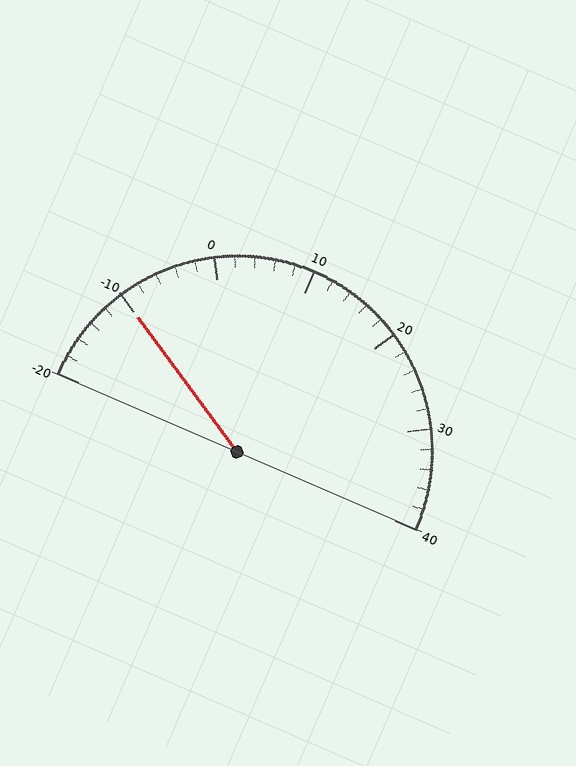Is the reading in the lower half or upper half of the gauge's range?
The reading is in the lower half of the range (-20 to 40).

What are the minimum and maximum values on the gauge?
The gauge ranges from -20 to 40.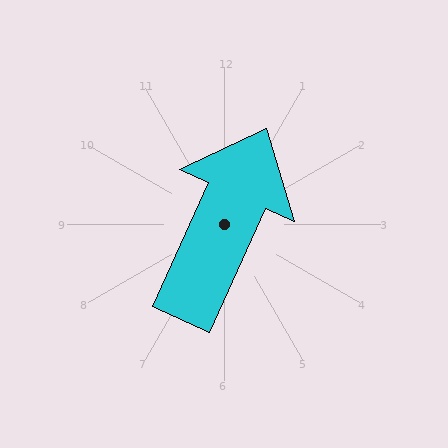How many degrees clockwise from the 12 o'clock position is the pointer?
Approximately 24 degrees.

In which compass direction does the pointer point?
Northeast.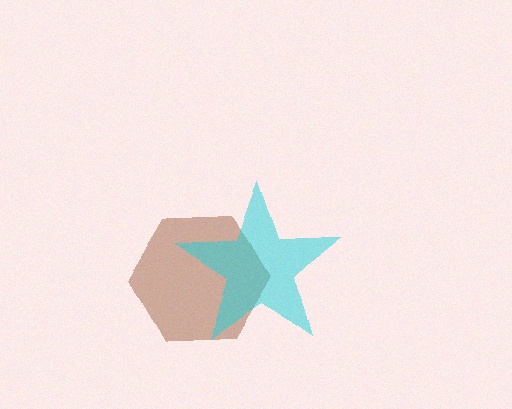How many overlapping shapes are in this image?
There are 2 overlapping shapes in the image.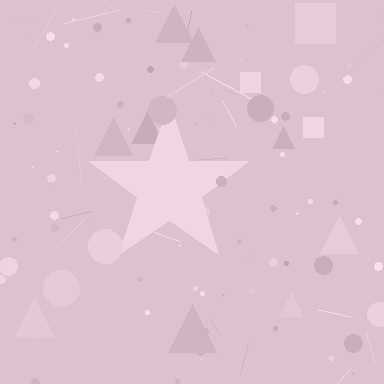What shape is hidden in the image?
A star is hidden in the image.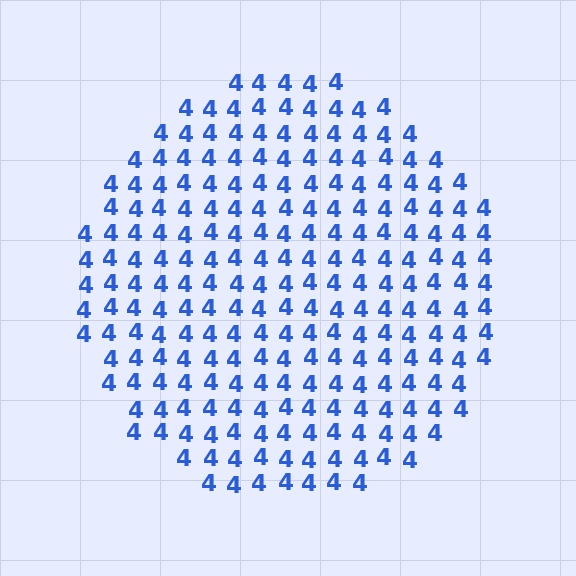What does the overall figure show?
The overall figure shows a circle.